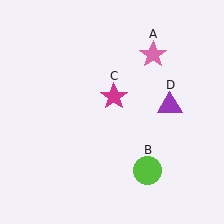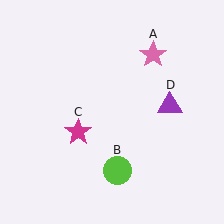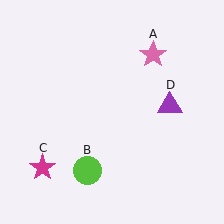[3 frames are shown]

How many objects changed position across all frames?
2 objects changed position: lime circle (object B), magenta star (object C).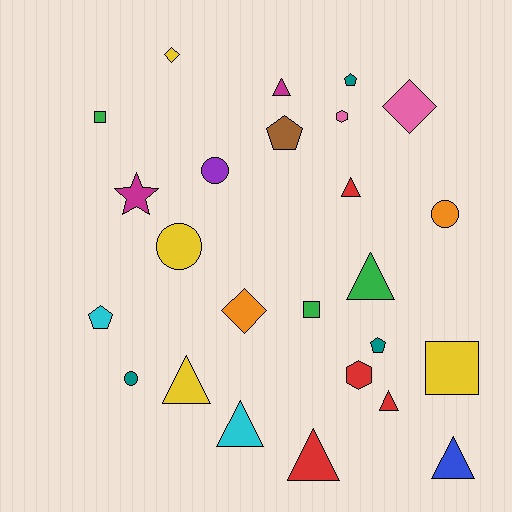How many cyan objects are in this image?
There are 2 cyan objects.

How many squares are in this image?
There are 3 squares.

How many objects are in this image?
There are 25 objects.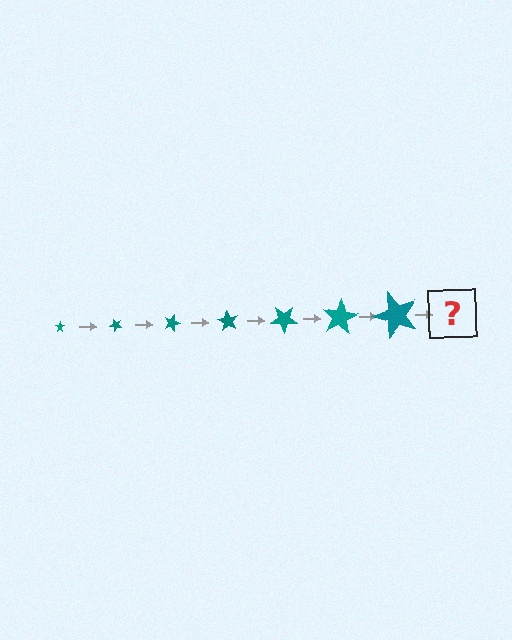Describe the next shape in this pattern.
It should be a star, larger than the previous one and rotated 315 degrees from the start.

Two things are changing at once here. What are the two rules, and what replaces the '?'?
The two rules are that the star grows larger each step and it rotates 45 degrees each step. The '?' should be a star, larger than the previous one and rotated 315 degrees from the start.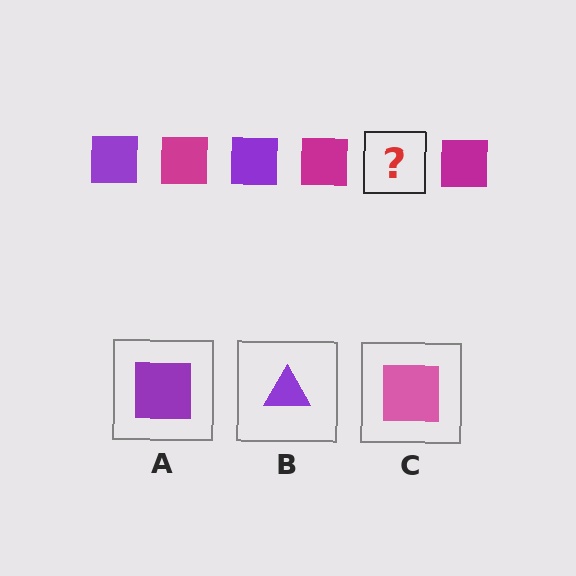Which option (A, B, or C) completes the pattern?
A.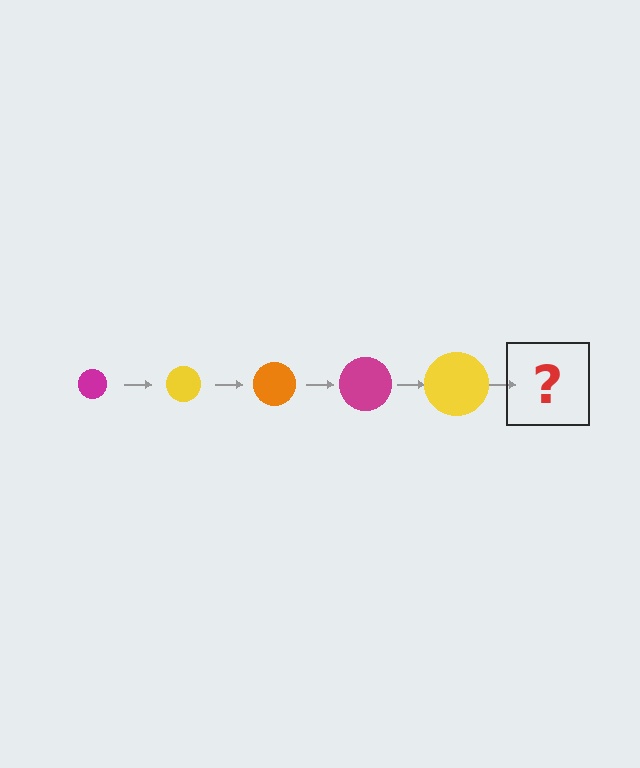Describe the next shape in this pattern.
It should be an orange circle, larger than the previous one.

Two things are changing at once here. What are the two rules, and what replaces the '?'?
The two rules are that the circle grows larger each step and the color cycles through magenta, yellow, and orange. The '?' should be an orange circle, larger than the previous one.